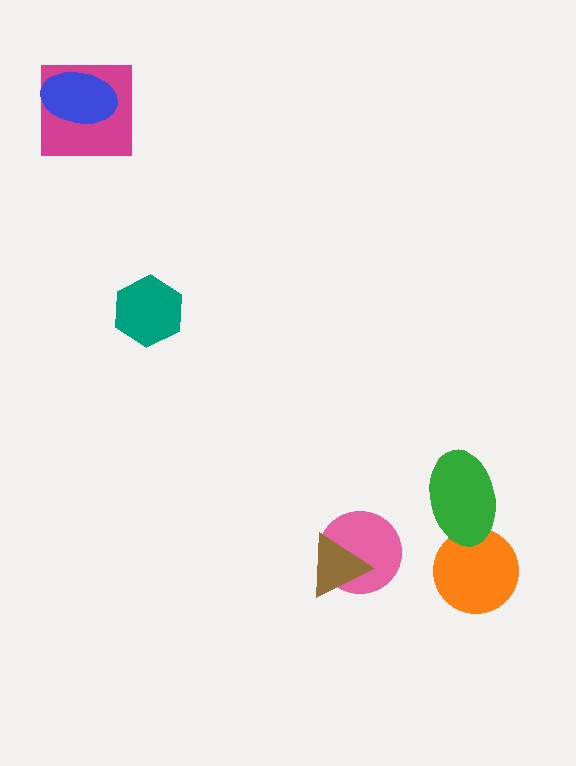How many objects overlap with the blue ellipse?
1 object overlaps with the blue ellipse.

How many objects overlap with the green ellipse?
1 object overlaps with the green ellipse.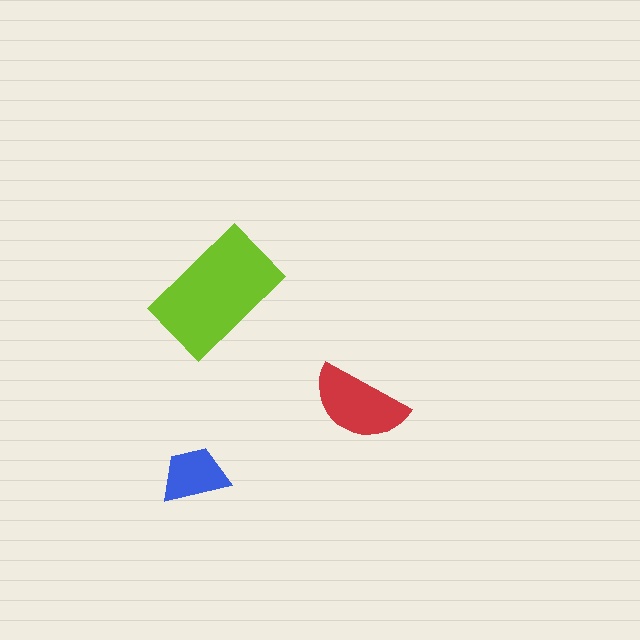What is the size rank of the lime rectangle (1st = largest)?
1st.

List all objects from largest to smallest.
The lime rectangle, the red semicircle, the blue trapezoid.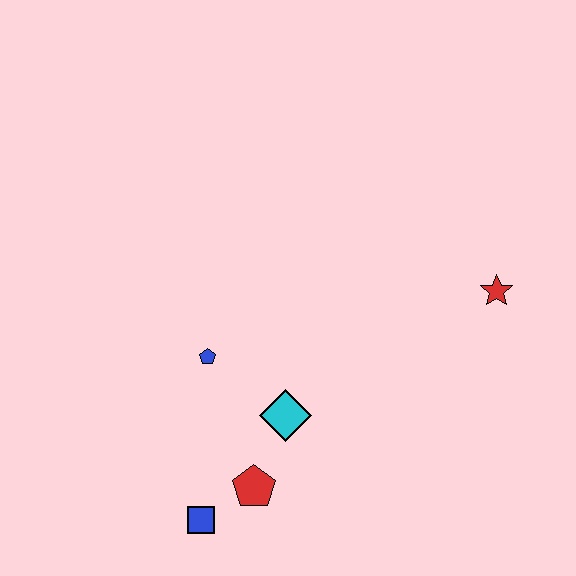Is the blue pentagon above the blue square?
Yes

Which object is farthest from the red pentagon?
The red star is farthest from the red pentagon.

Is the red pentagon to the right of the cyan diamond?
No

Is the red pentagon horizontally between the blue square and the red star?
Yes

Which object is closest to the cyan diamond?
The red pentagon is closest to the cyan diamond.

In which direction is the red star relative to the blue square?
The red star is to the right of the blue square.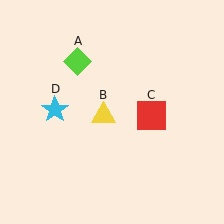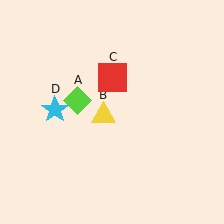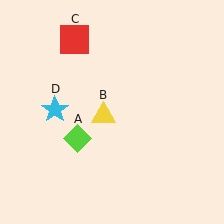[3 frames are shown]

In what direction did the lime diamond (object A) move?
The lime diamond (object A) moved down.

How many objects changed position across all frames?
2 objects changed position: lime diamond (object A), red square (object C).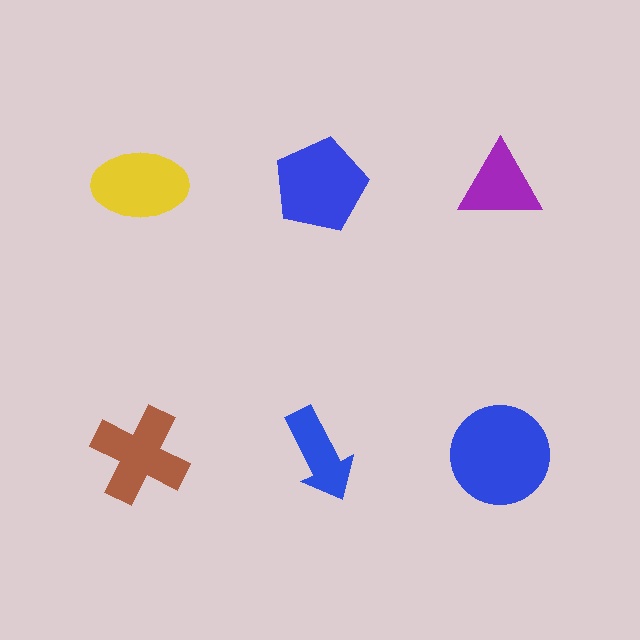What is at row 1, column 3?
A purple triangle.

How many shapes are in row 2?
3 shapes.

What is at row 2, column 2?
A blue arrow.